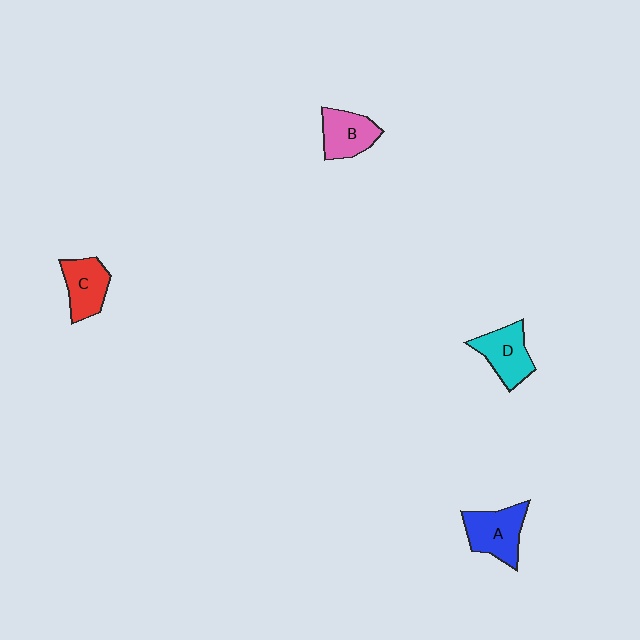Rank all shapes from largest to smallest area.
From largest to smallest: A (blue), D (cyan), C (red), B (pink).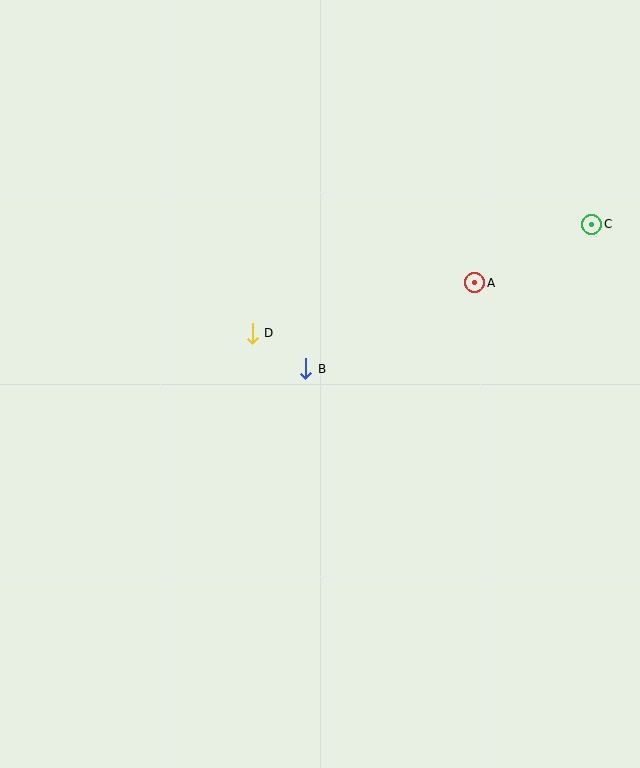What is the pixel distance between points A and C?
The distance between A and C is 131 pixels.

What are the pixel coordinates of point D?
Point D is at (252, 333).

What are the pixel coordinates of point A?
Point A is at (475, 283).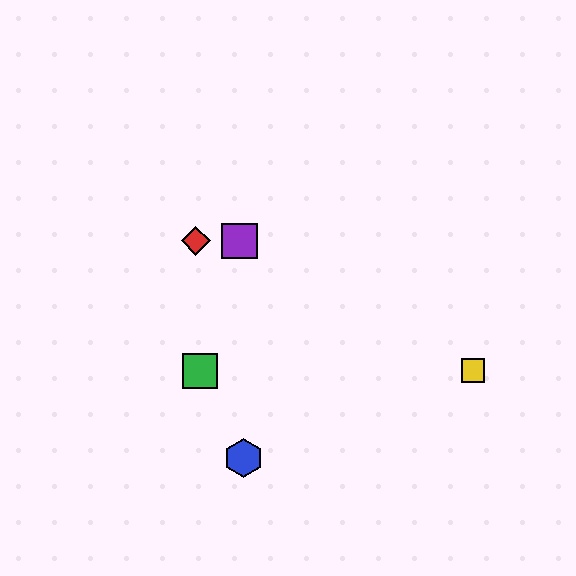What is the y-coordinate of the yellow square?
The yellow square is at y≈371.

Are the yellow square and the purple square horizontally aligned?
No, the yellow square is at y≈371 and the purple square is at y≈241.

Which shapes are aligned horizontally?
The green square, the yellow square are aligned horizontally.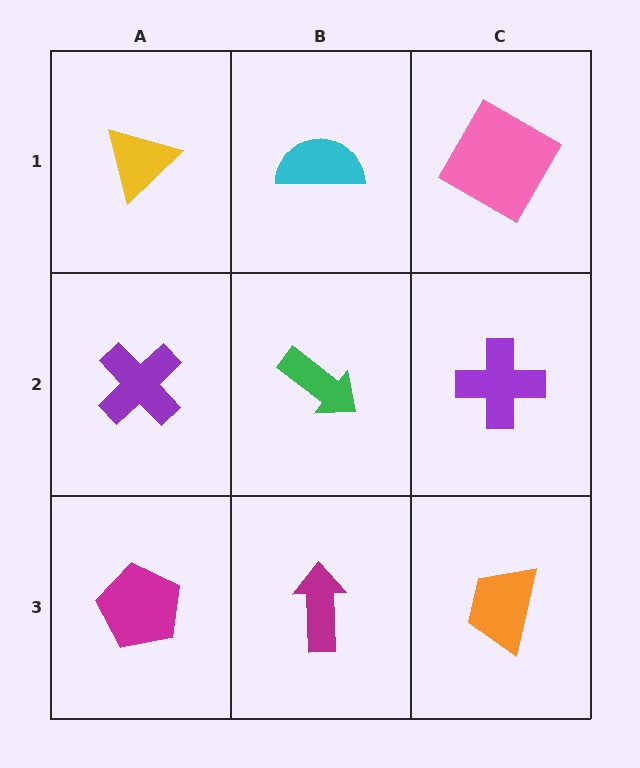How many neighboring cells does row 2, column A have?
3.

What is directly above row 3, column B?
A green arrow.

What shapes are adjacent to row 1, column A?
A purple cross (row 2, column A), a cyan semicircle (row 1, column B).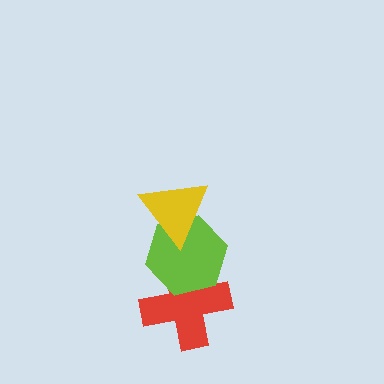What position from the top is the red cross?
The red cross is 3rd from the top.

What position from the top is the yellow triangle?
The yellow triangle is 1st from the top.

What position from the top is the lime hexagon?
The lime hexagon is 2nd from the top.